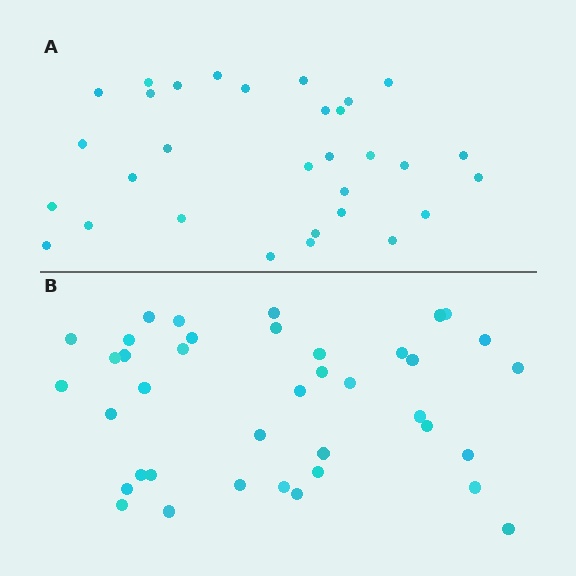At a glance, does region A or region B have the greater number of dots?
Region B (the bottom region) has more dots.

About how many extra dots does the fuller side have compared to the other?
Region B has roughly 8 or so more dots than region A.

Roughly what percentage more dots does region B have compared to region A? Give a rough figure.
About 25% more.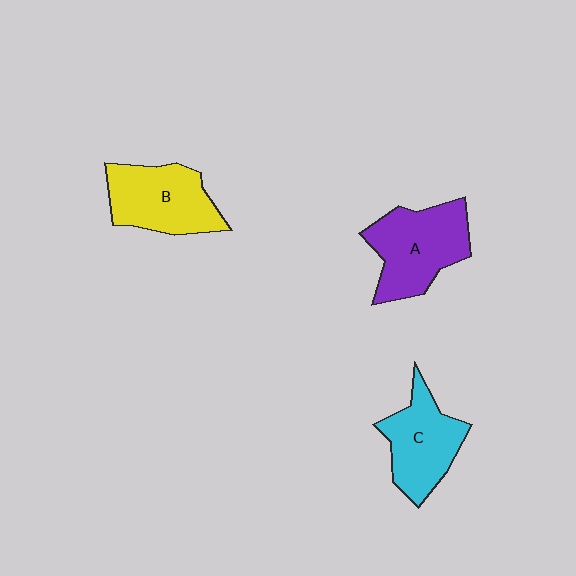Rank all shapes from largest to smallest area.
From largest to smallest: A (purple), B (yellow), C (cyan).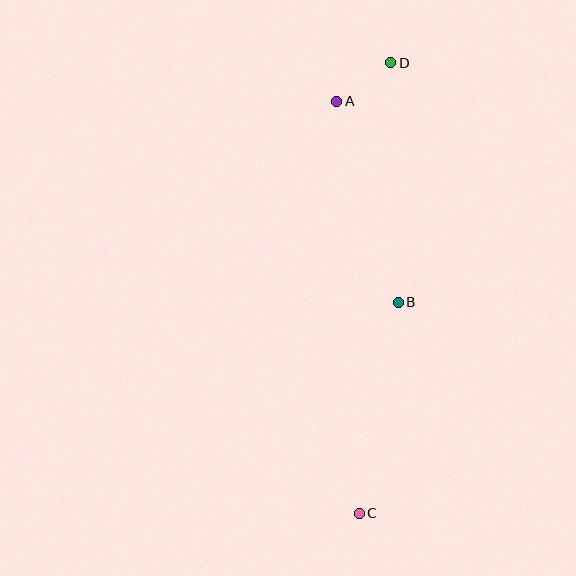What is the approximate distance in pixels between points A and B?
The distance between A and B is approximately 211 pixels.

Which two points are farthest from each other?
Points C and D are farthest from each other.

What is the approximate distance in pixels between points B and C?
The distance between B and C is approximately 214 pixels.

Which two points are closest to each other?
Points A and D are closest to each other.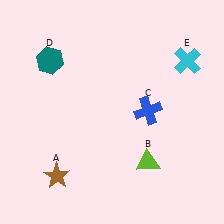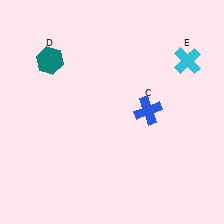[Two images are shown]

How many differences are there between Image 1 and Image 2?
There are 2 differences between the two images.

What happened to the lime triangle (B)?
The lime triangle (B) was removed in Image 2. It was in the bottom-right area of Image 1.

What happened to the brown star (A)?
The brown star (A) was removed in Image 2. It was in the bottom-left area of Image 1.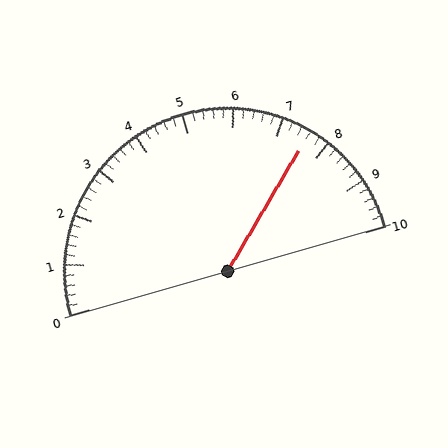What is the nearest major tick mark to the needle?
The nearest major tick mark is 8.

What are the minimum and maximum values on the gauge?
The gauge ranges from 0 to 10.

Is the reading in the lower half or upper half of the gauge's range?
The reading is in the upper half of the range (0 to 10).